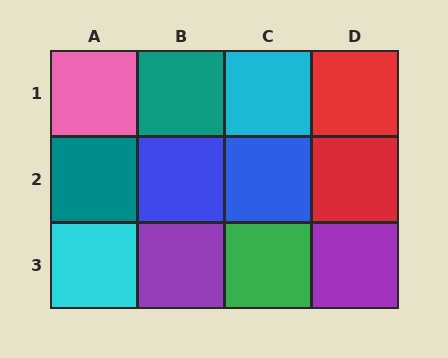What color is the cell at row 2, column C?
Blue.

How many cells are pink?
1 cell is pink.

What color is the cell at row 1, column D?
Red.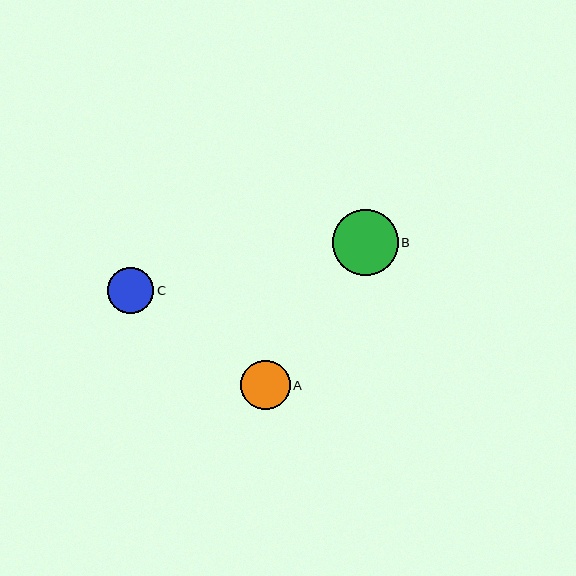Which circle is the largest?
Circle B is the largest with a size of approximately 66 pixels.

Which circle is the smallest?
Circle C is the smallest with a size of approximately 46 pixels.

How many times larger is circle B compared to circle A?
Circle B is approximately 1.3 times the size of circle A.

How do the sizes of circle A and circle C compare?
Circle A and circle C are approximately the same size.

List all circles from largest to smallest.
From largest to smallest: B, A, C.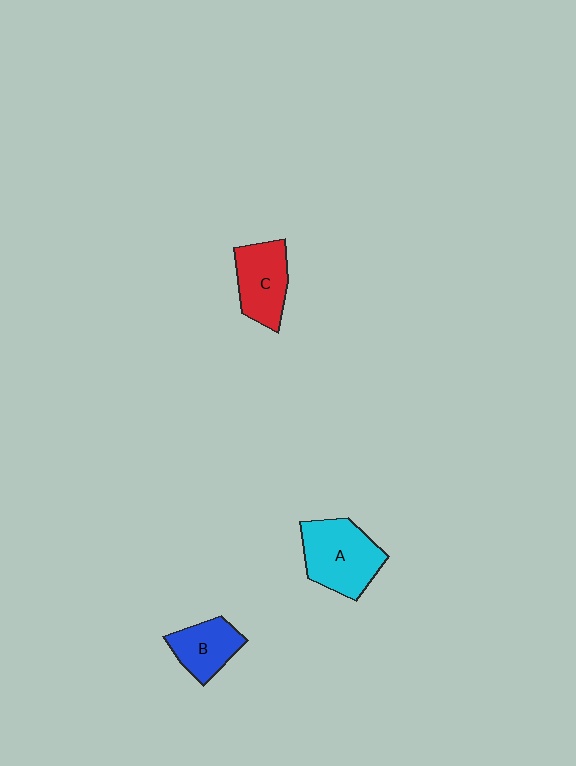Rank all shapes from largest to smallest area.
From largest to smallest: A (cyan), C (red), B (blue).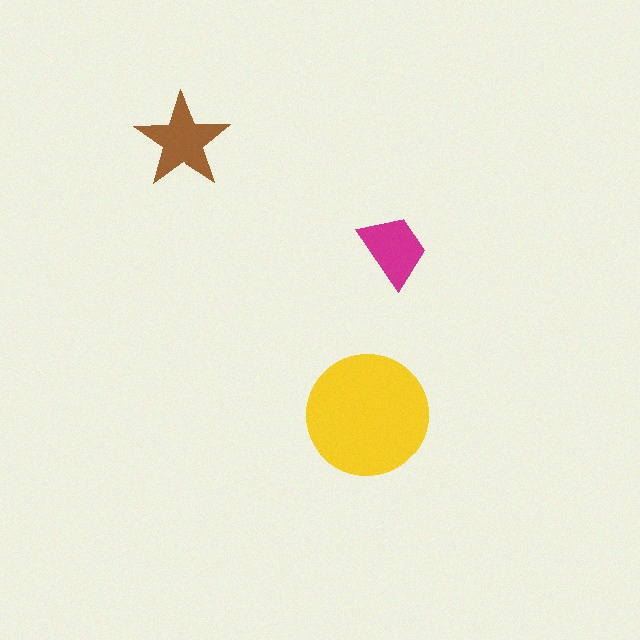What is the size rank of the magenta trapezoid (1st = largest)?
3rd.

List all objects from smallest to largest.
The magenta trapezoid, the brown star, the yellow circle.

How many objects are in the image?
There are 3 objects in the image.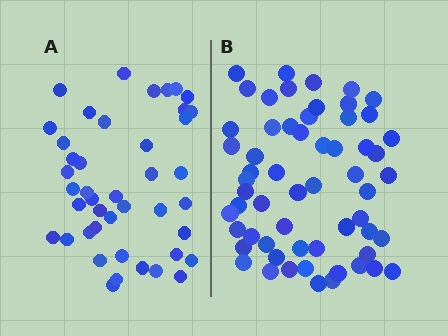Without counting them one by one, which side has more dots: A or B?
Region B (the right region) has more dots.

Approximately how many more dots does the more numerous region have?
Region B has approximately 15 more dots than region A.